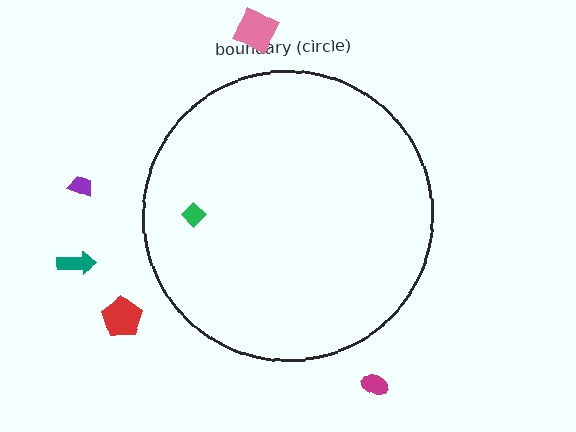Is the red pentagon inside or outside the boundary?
Outside.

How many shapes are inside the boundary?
1 inside, 5 outside.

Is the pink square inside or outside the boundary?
Outside.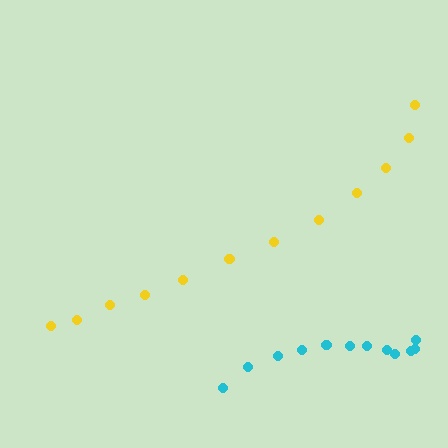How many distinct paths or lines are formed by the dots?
There are 2 distinct paths.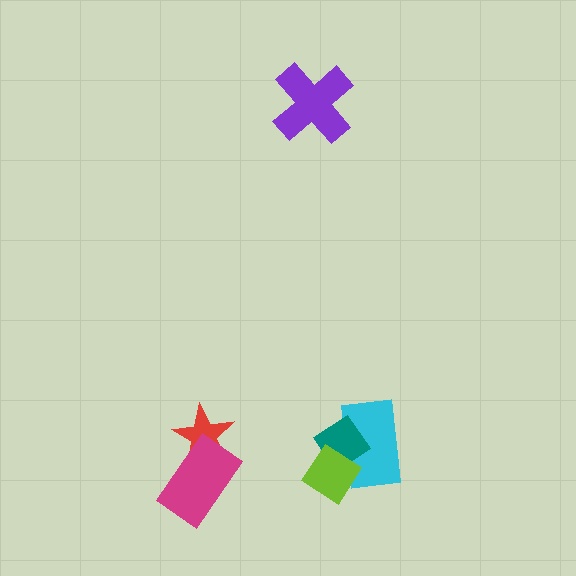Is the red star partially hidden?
Yes, it is partially covered by another shape.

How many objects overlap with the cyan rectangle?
2 objects overlap with the cyan rectangle.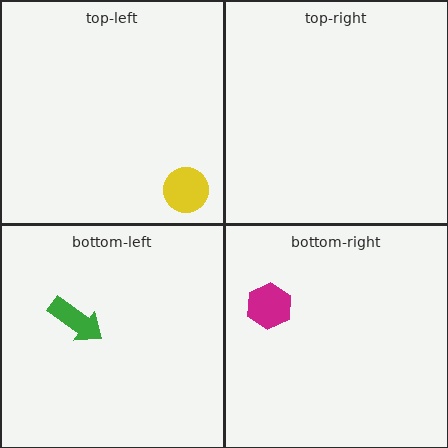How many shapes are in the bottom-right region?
1.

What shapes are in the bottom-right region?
The magenta hexagon.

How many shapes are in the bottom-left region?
1.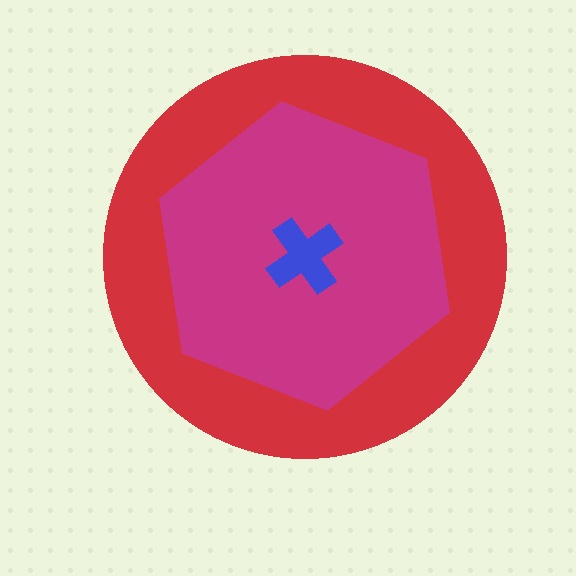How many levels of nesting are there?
3.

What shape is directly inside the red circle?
The magenta hexagon.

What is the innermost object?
The blue cross.